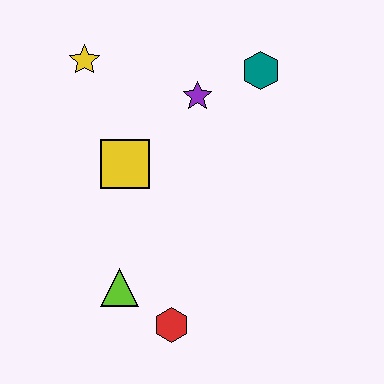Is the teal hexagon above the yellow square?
Yes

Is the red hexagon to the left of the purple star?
Yes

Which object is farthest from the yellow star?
The red hexagon is farthest from the yellow star.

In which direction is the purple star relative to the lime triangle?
The purple star is above the lime triangle.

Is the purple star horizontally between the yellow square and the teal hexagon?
Yes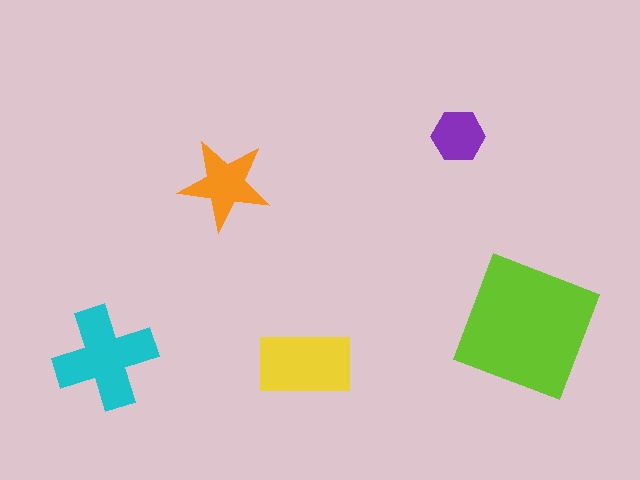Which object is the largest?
The lime square.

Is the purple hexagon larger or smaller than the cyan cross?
Smaller.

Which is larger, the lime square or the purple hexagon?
The lime square.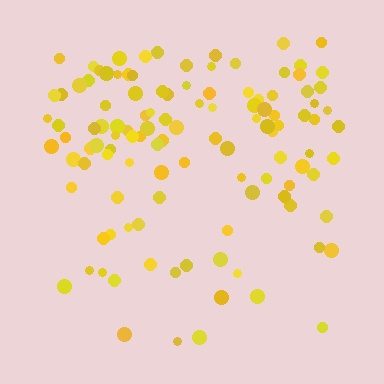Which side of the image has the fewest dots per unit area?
The bottom.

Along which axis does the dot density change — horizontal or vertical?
Vertical.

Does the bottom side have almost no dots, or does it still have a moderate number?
Still a moderate number, just noticeably fewer than the top.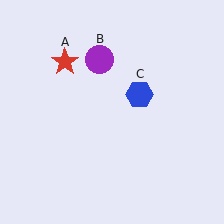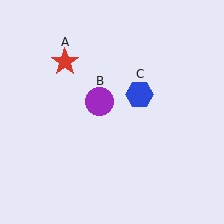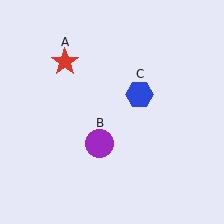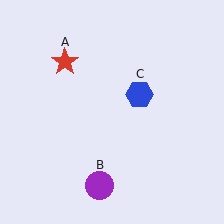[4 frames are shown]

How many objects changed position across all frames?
1 object changed position: purple circle (object B).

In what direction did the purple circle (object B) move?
The purple circle (object B) moved down.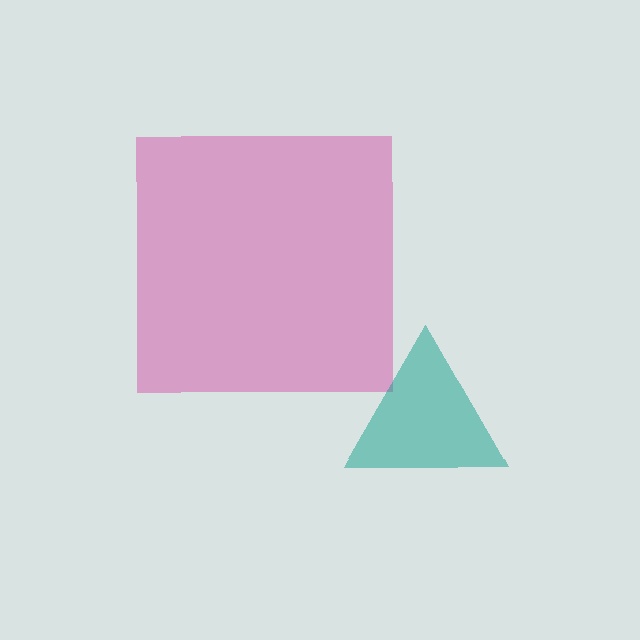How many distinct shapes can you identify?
There are 2 distinct shapes: a magenta square, a teal triangle.